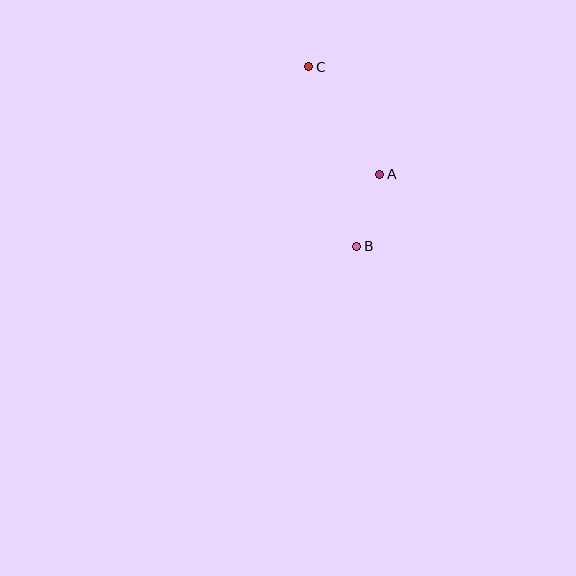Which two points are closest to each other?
Points A and B are closest to each other.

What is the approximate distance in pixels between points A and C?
The distance between A and C is approximately 129 pixels.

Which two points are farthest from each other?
Points B and C are farthest from each other.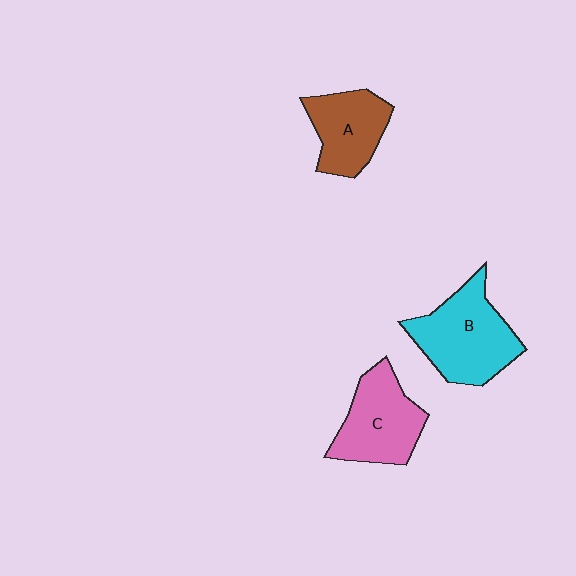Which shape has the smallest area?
Shape A (brown).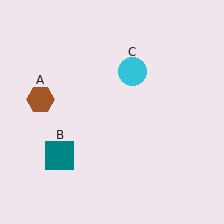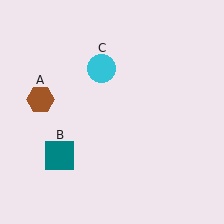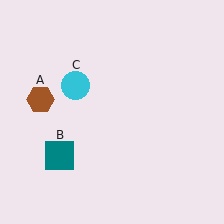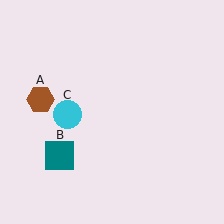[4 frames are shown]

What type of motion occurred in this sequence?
The cyan circle (object C) rotated counterclockwise around the center of the scene.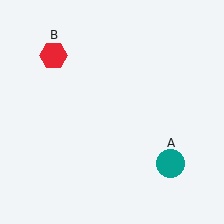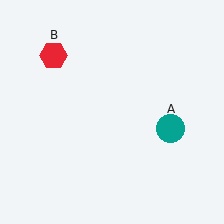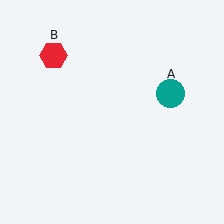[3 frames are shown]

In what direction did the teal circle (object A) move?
The teal circle (object A) moved up.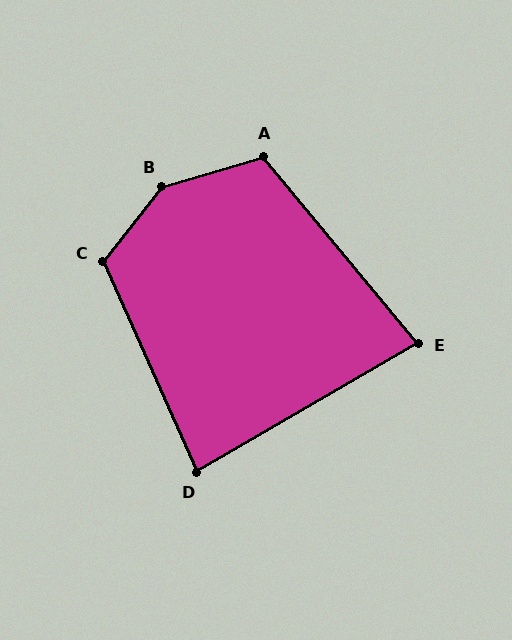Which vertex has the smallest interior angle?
E, at approximately 81 degrees.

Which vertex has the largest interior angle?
B, at approximately 144 degrees.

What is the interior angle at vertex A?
Approximately 113 degrees (obtuse).